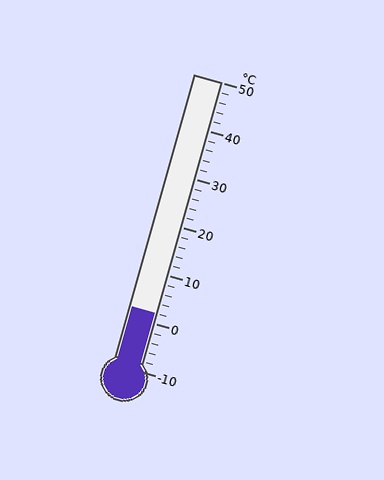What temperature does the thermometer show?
The thermometer shows approximately 2°C.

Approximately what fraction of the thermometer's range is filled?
The thermometer is filled to approximately 20% of its range.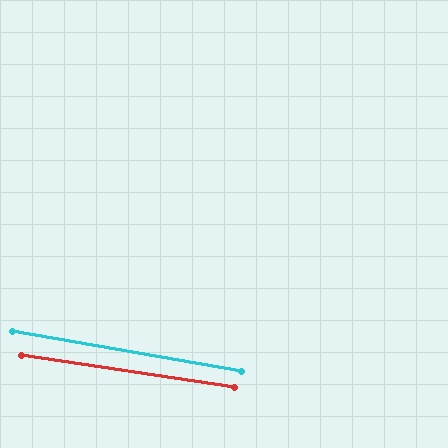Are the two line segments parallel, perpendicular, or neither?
Parallel — their directions differ by only 1.1°.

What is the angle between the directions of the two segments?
Approximately 1 degree.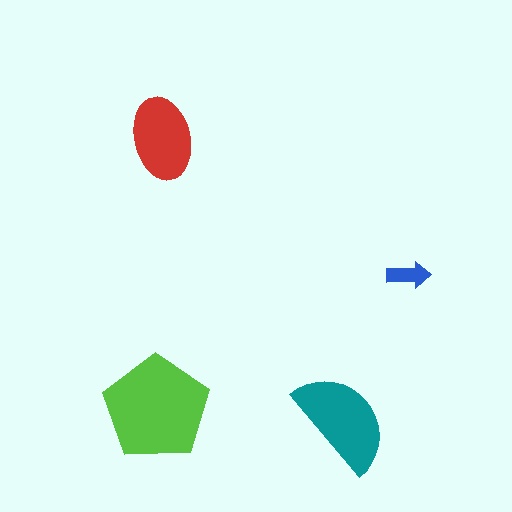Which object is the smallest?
The blue arrow.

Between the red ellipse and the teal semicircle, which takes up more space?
The teal semicircle.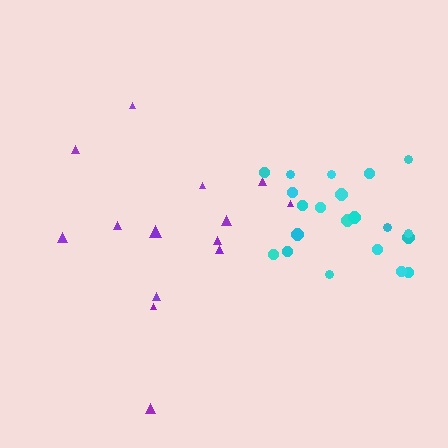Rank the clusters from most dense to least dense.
cyan, purple.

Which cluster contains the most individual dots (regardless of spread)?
Cyan (21).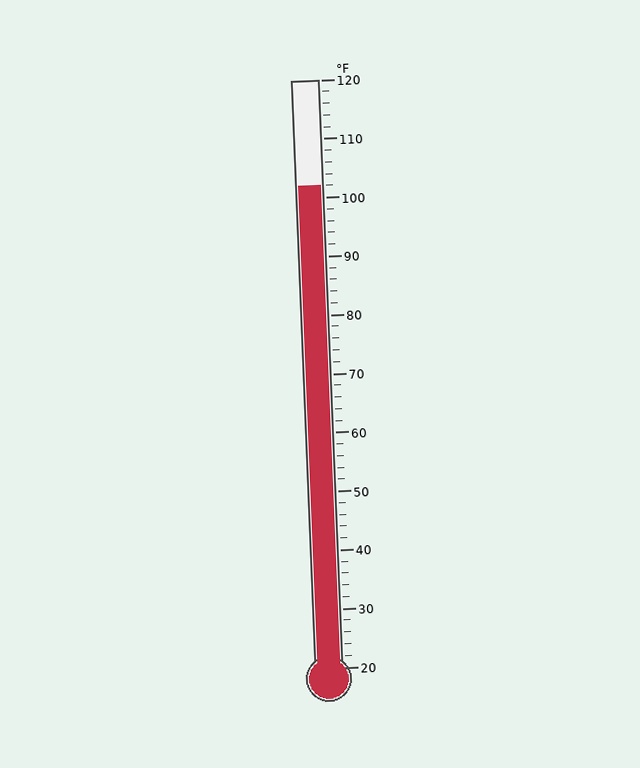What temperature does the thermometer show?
The thermometer shows approximately 102°F.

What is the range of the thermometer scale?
The thermometer scale ranges from 20°F to 120°F.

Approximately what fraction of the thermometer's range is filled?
The thermometer is filled to approximately 80% of its range.